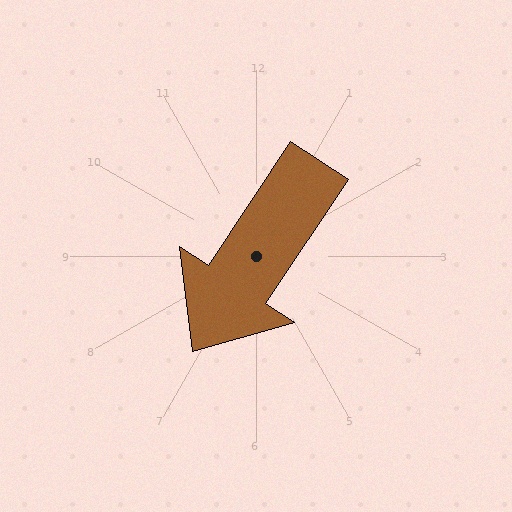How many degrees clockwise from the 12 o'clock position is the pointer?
Approximately 214 degrees.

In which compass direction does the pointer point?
Southwest.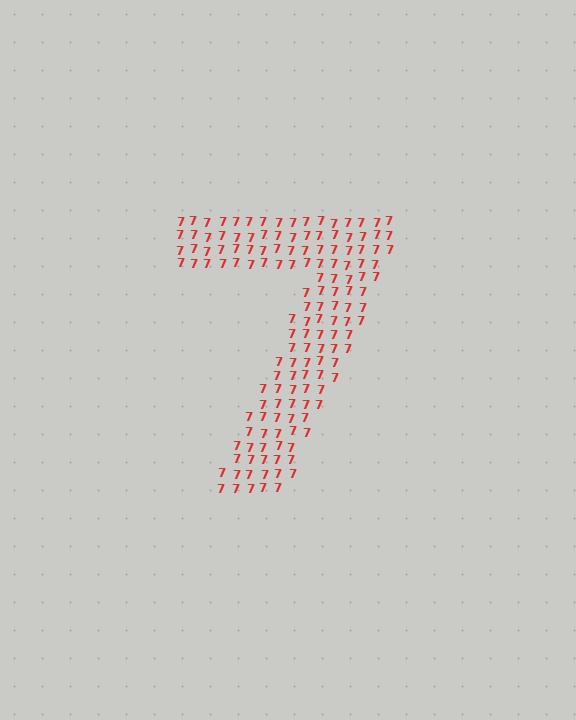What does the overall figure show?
The overall figure shows the digit 7.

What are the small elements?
The small elements are digit 7's.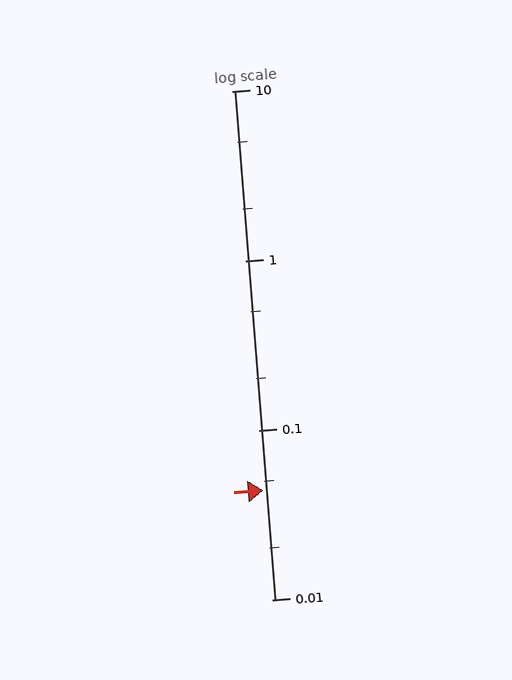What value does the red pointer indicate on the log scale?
The pointer indicates approximately 0.044.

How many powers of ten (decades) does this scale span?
The scale spans 3 decades, from 0.01 to 10.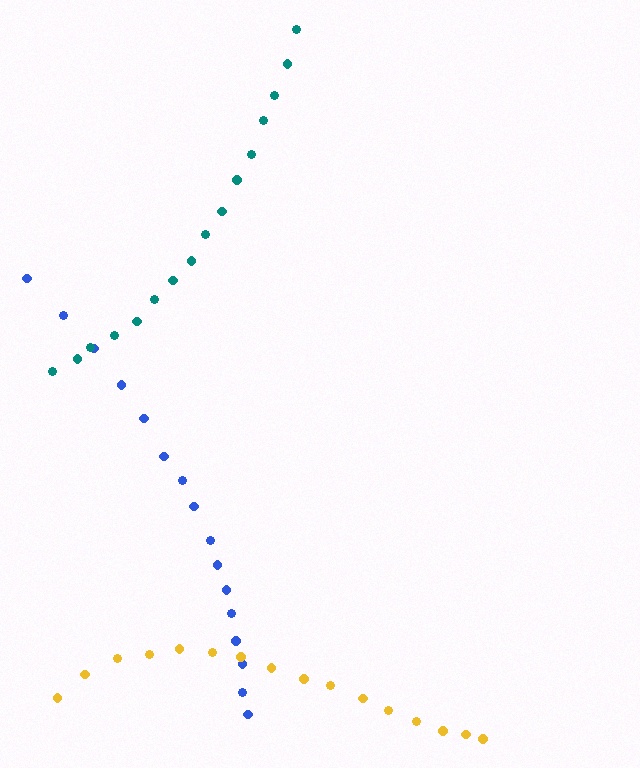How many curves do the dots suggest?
There are 3 distinct paths.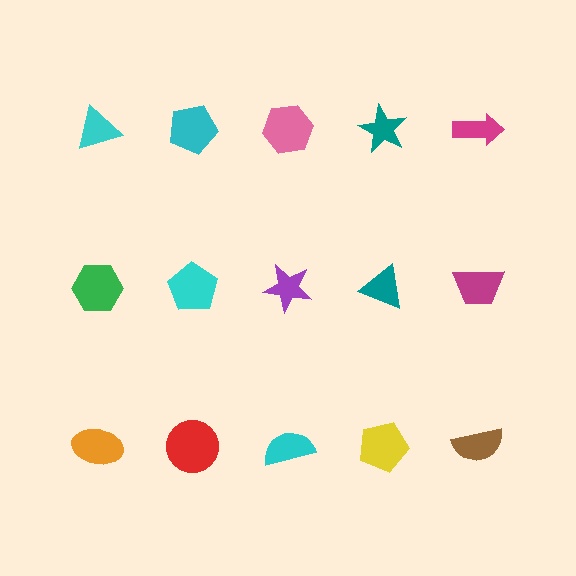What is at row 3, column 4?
A yellow pentagon.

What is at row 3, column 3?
A cyan semicircle.